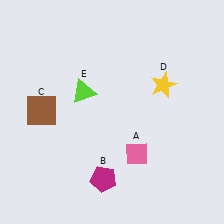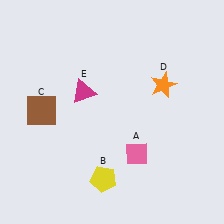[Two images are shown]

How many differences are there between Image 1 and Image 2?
There are 3 differences between the two images.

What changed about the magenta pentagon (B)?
In Image 1, B is magenta. In Image 2, it changed to yellow.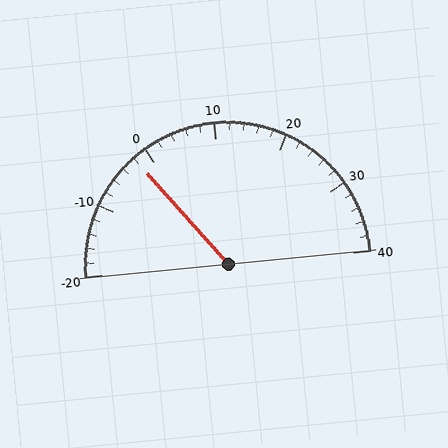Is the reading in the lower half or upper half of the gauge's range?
The reading is in the lower half of the range (-20 to 40).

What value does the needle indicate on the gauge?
The needle indicates approximately -2.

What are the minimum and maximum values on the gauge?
The gauge ranges from -20 to 40.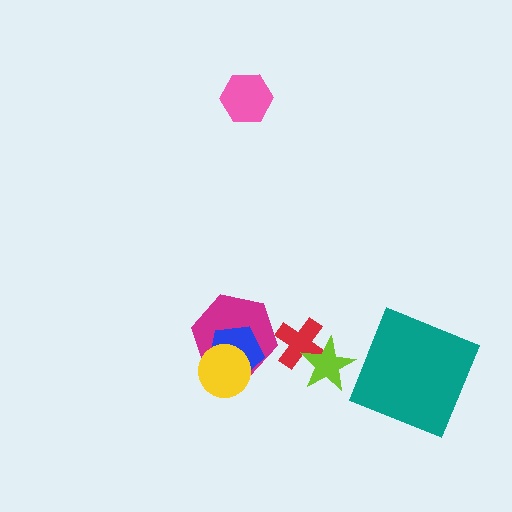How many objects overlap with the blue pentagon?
2 objects overlap with the blue pentagon.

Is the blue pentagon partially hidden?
Yes, it is partially covered by another shape.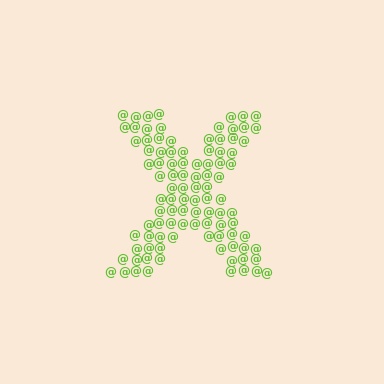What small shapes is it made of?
It is made of small at signs.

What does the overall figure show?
The overall figure shows the letter X.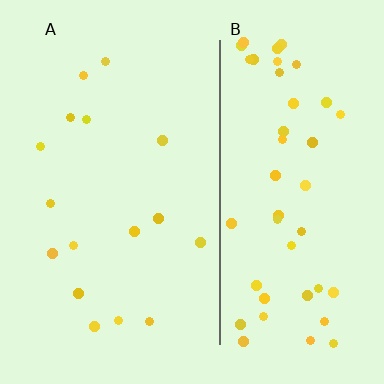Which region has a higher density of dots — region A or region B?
B (the right).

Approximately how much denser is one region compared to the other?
Approximately 3.0× — region B over region A.